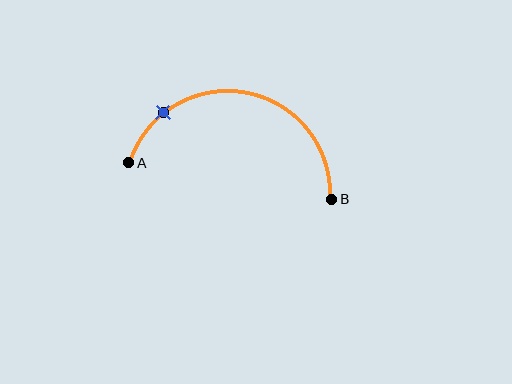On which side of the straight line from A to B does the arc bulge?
The arc bulges above the straight line connecting A and B.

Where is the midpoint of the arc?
The arc midpoint is the point on the curve farthest from the straight line joining A and B. It sits above that line.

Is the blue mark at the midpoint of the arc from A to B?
No. The blue mark lies on the arc but is closer to endpoint A. The arc midpoint would be at the point on the curve equidistant along the arc from both A and B.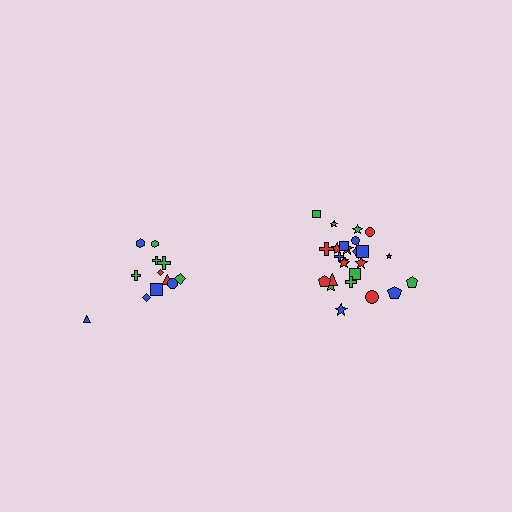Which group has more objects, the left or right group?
The right group.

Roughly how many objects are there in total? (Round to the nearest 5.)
Roughly 35 objects in total.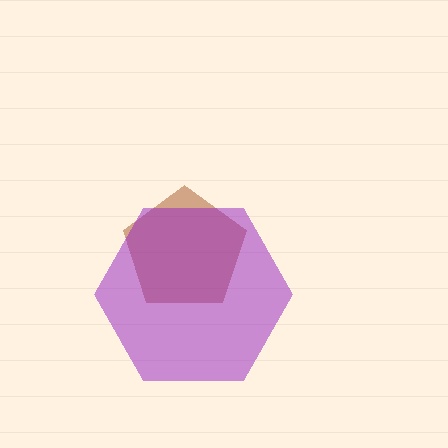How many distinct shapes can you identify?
There are 2 distinct shapes: a brown pentagon, a purple hexagon.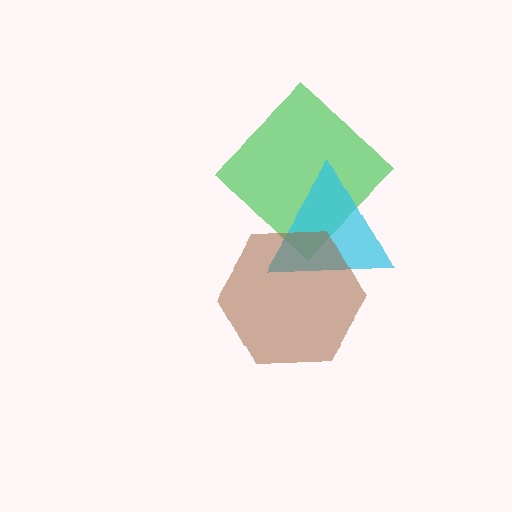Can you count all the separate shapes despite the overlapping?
Yes, there are 3 separate shapes.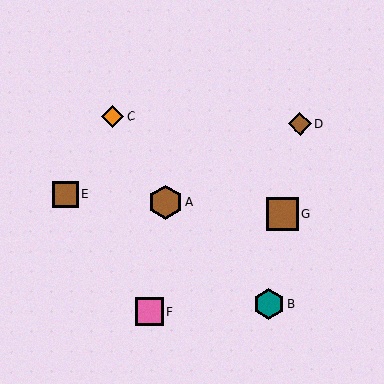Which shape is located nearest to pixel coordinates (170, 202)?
The brown hexagon (labeled A) at (165, 202) is nearest to that location.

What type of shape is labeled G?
Shape G is a brown square.